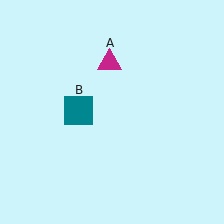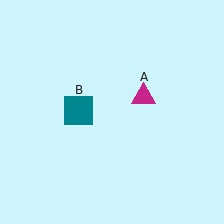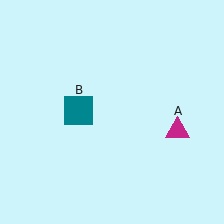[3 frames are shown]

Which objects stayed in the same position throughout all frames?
Teal square (object B) remained stationary.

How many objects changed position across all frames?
1 object changed position: magenta triangle (object A).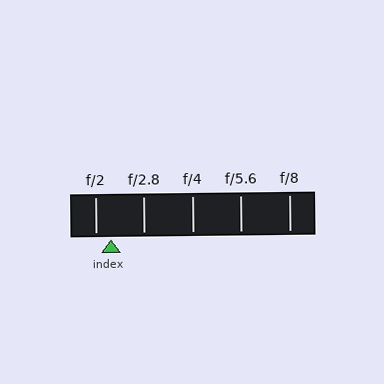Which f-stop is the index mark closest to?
The index mark is closest to f/2.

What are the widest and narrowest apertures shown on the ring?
The widest aperture shown is f/2 and the narrowest is f/8.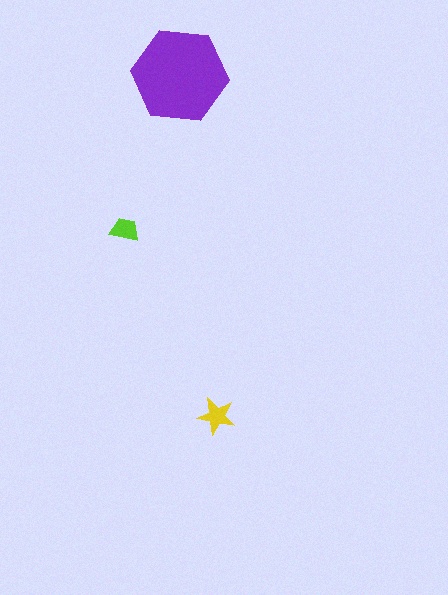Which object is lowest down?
The yellow star is bottommost.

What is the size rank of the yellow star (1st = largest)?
2nd.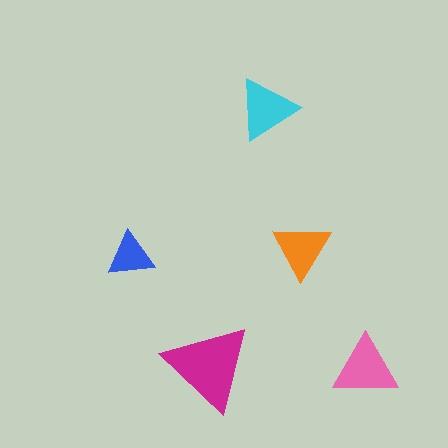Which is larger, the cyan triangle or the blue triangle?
The cyan one.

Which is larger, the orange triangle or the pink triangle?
The pink one.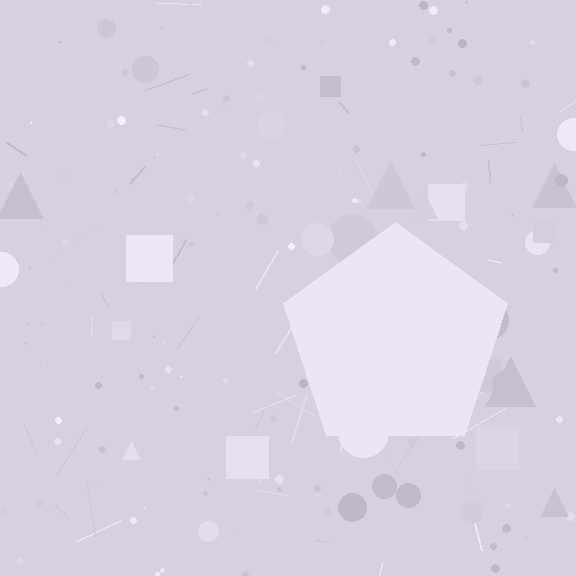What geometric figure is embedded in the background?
A pentagon is embedded in the background.